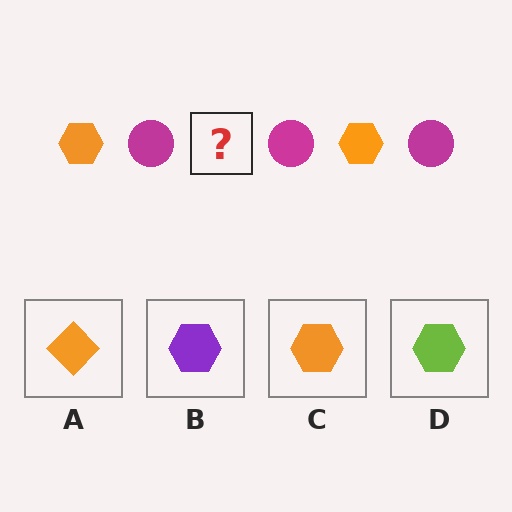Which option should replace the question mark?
Option C.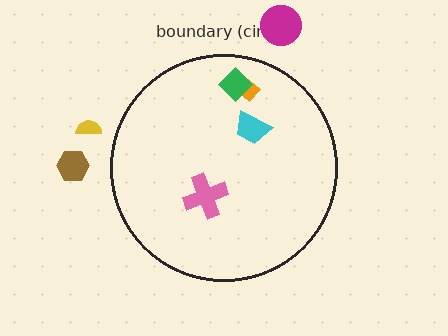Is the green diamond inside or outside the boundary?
Inside.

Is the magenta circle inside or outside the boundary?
Outside.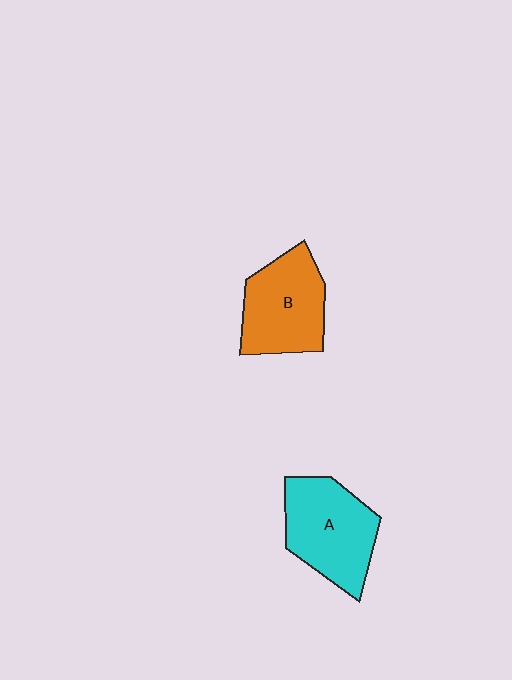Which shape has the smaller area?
Shape B (orange).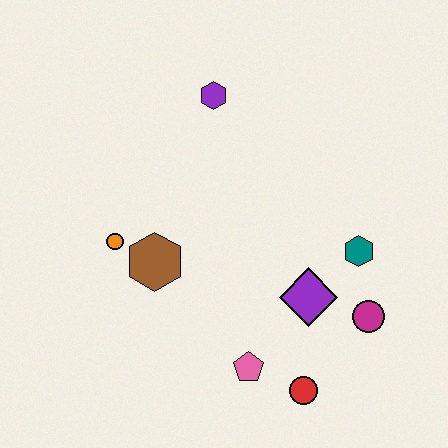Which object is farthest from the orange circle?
The magenta circle is farthest from the orange circle.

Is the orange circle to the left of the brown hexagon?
Yes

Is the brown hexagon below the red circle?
No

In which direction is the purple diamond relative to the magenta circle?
The purple diamond is to the left of the magenta circle.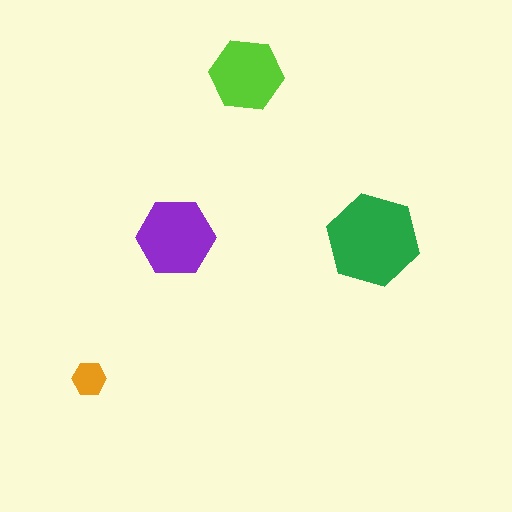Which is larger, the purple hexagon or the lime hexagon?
The purple one.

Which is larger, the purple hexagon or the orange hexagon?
The purple one.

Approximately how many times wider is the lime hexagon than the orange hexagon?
About 2 times wider.